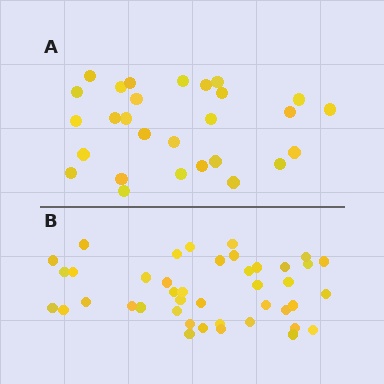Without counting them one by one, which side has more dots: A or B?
Region B (the bottom region) has more dots.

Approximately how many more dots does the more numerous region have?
Region B has approximately 15 more dots than region A.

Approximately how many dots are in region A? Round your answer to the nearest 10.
About 30 dots. (The exact count is 28, which rounds to 30.)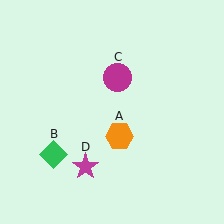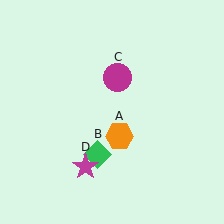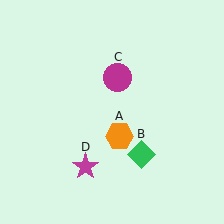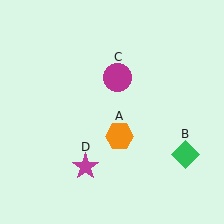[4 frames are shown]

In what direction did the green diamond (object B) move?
The green diamond (object B) moved right.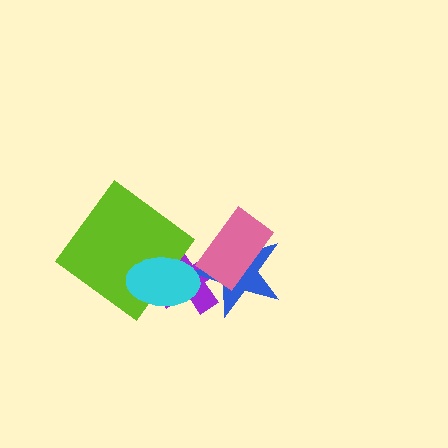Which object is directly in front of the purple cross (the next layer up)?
The blue star is directly in front of the purple cross.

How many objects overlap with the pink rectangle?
2 objects overlap with the pink rectangle.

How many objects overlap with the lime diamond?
2 objects overlap with the lime diamond.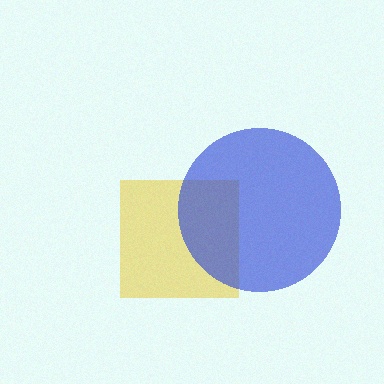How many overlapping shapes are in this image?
There are 2 overlapping shapes in the image.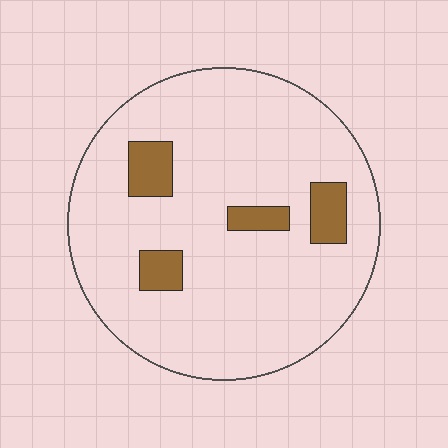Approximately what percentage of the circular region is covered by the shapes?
Approximately 10%.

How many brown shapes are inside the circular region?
4.